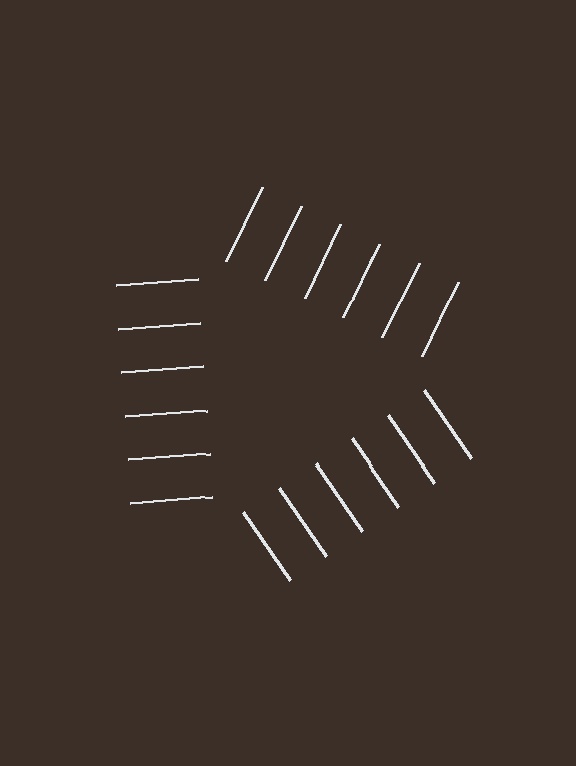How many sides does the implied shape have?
3 sides — the line-ends trace a triangle.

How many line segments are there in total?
18 — 6 along each of the 3 edges.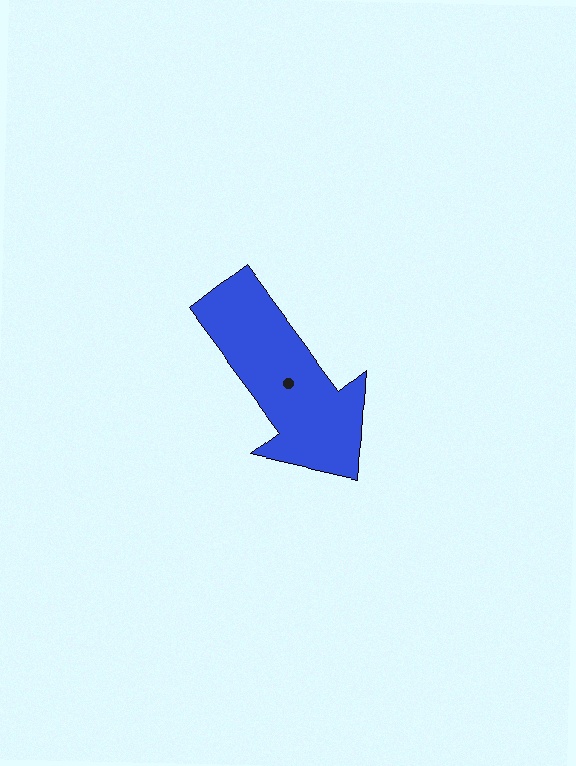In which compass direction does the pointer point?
Southeast.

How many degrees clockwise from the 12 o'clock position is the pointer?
Approximately 143 degrees.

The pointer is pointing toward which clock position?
Roughly 5 o'clock.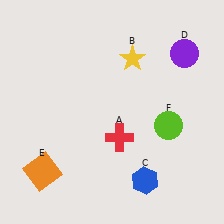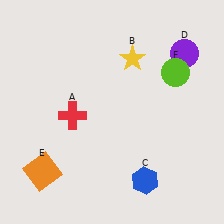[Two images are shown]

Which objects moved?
The objects that moved are: the red cross (A), the lime circle (F).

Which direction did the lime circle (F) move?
The lime circle (F) moved up.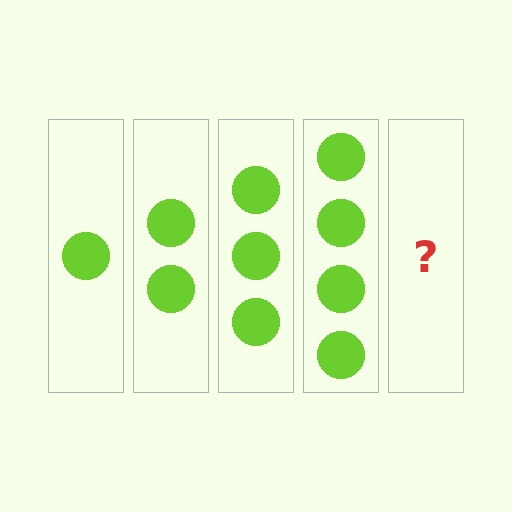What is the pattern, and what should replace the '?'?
The pattern is that each step adds one more circle. The '?' should be 5 circles.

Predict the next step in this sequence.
The next step is 5 circles.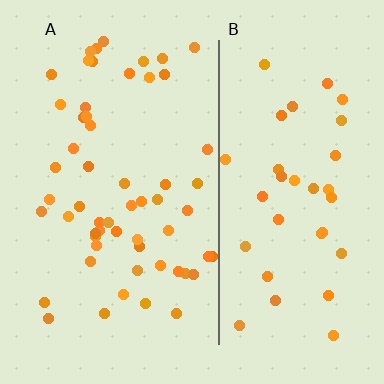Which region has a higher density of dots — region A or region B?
A (the left).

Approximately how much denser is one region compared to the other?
Approximately 1.6× — region A over region B.